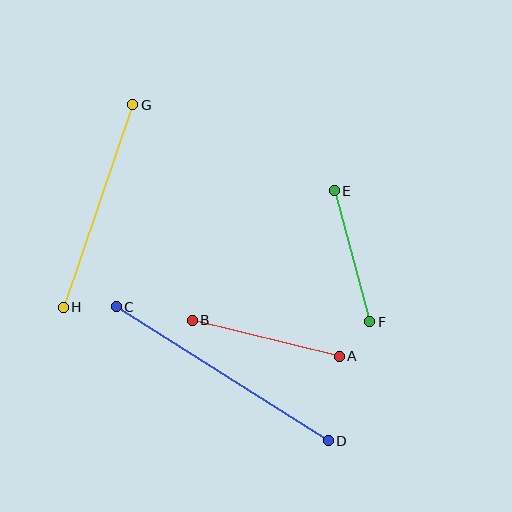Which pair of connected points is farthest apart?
Points C and D are farthest apart.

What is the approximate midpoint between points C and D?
The midpoint is at approximately (222, 374) pixels.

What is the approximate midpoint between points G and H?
The midpoint is at approximately (98, 206) pixels.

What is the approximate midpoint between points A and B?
The midpoint is at approximately (266, 338) pixels.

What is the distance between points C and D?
The distance is approximately 250 pixels.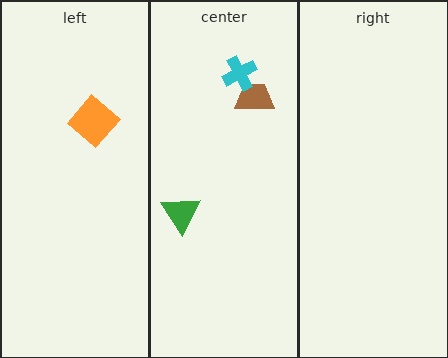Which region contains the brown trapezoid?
The center region.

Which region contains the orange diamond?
The left region.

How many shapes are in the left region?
1.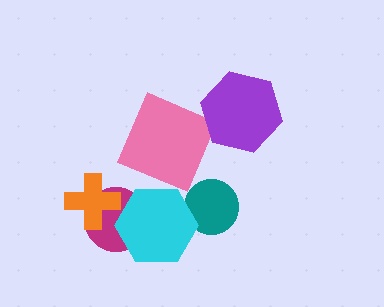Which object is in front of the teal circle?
The cyan hexagon is in front of the teal circle.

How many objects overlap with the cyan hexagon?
2 objects overlap with the cyan hexagon.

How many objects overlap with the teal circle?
1 object overlaps with the teal circle.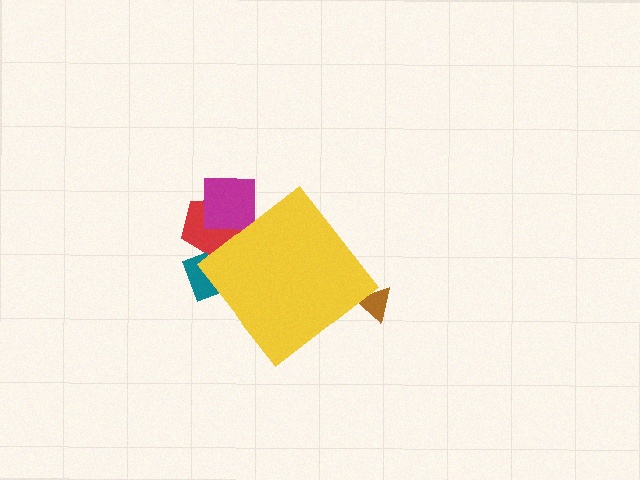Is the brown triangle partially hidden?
Yes, the brown triangle is partially hidden behind the yellow diamond.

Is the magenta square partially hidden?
Yes, the magenta square is partially hidden behind the yellow diamond.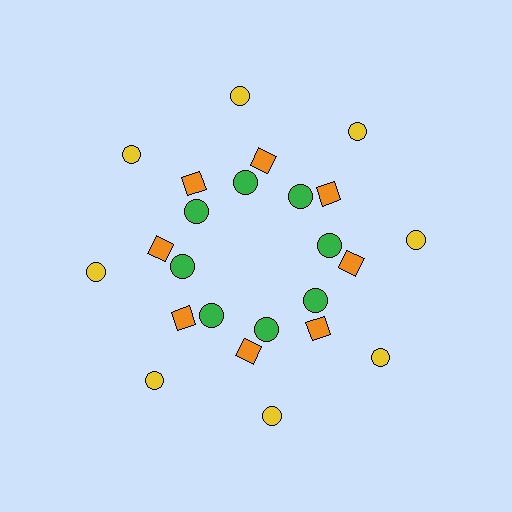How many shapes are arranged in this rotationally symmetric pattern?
There are 24 shapes, arranged in 8 groups of 3.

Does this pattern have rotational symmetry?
Yes, this pattern has 8-fold rotational symmetry. It looks the same after rotating 45 degrees around the center.